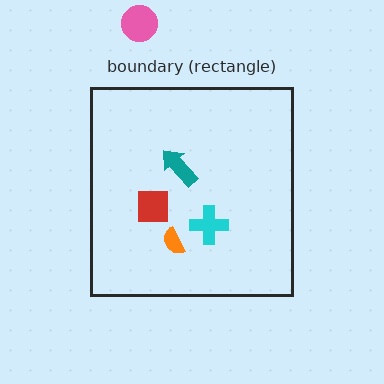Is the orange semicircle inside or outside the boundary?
Inside.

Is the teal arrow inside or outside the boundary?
Inside.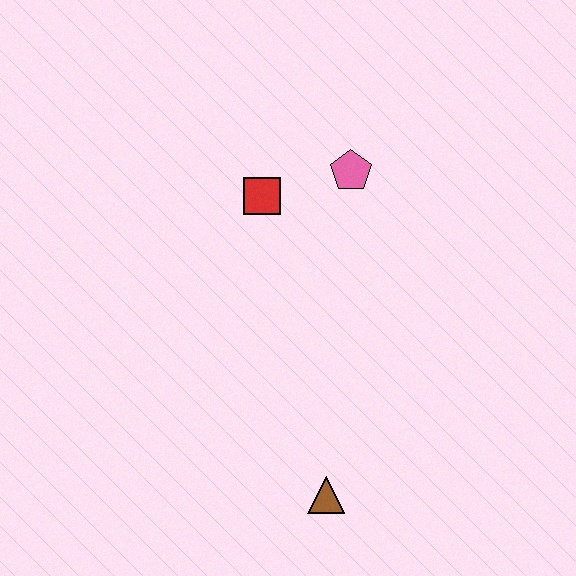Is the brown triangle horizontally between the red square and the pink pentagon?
Yes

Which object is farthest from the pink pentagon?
The brown triangle is farthest from the pink pentagon.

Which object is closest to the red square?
The pink pentagon is closest to the red square.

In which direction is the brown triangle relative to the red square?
The brown triangle is below the red square.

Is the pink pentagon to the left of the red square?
No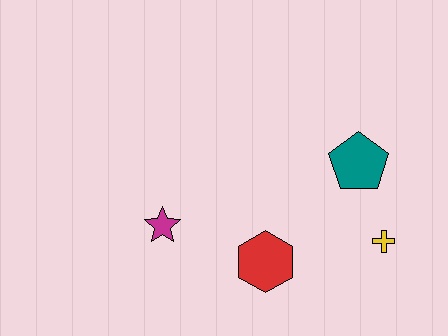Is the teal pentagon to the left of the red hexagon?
No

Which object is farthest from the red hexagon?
The teal pentagon is farthest from the red hexagon.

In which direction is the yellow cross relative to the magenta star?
The yellow cross is to the right of the magenta star.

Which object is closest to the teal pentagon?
The yellow cross is closest to the teal pentagon.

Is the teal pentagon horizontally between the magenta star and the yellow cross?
Yes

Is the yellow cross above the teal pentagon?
No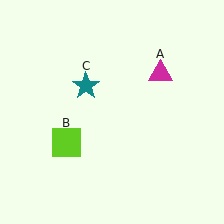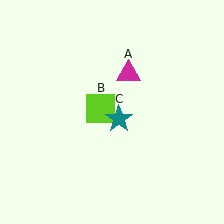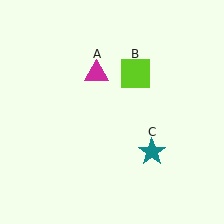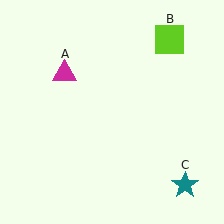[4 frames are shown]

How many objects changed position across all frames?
3 objects changed position: magenta triangle (object A), lime square (object B), teal star (object C).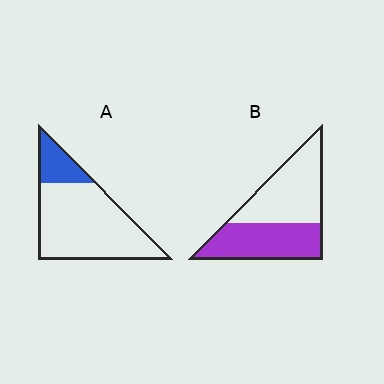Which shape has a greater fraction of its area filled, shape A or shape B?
Shape B.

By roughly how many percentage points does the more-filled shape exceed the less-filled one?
By roughly 30 percentage points (B over A).